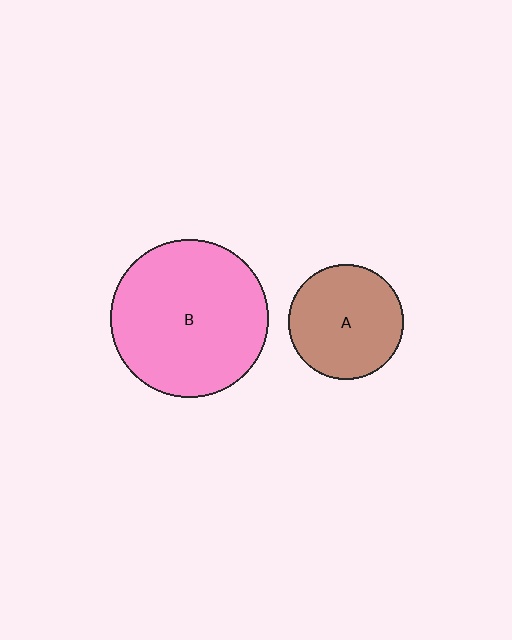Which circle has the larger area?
Circle B (pink).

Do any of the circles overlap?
No, none of the circles overlap.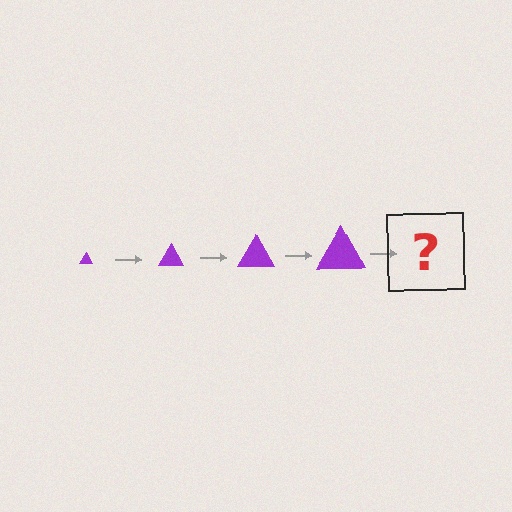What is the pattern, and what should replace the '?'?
The pattern is that the triangle gets progressively larger each step. The '?' should be a purple triangle, larger than the previous one.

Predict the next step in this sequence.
The next step is a purple triangle, larger than the previous one.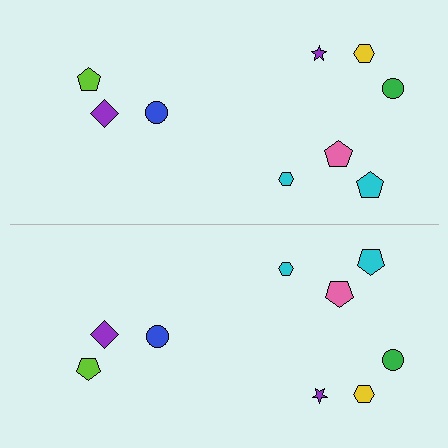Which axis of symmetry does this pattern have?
The pattern has a horizontal axis of symmetry running through the center of the image.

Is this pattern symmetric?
Yes, this pattern has bilateral (reflection) symmetry.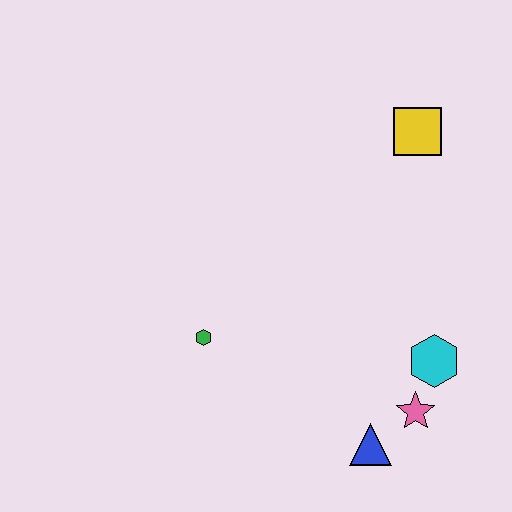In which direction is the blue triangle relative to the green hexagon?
The blue triangle is to the right of the green hexagon.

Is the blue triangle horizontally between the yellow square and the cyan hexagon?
No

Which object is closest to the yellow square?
The cyan hexagon is closest to the yellow square.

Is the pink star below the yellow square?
Yes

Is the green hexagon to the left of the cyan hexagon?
Yes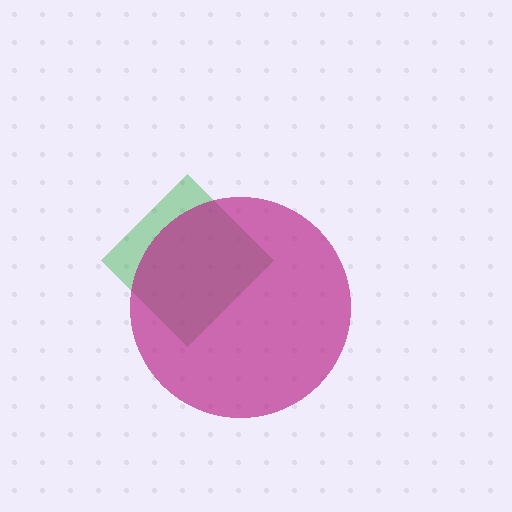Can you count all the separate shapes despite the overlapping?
Yes, there are 2 separate shapes.